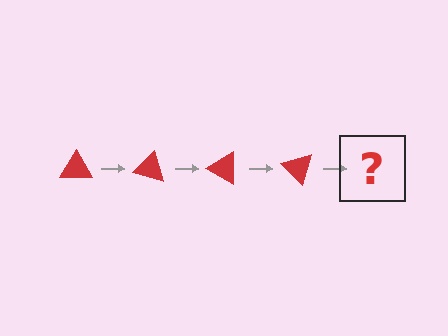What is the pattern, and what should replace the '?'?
The pattern is that the triangle rotates 15 degrees each step. The '?' should be a red triangle rotated 60 degrees.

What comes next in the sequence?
The next element should be a red triangle rotated 60 degrees.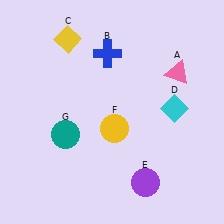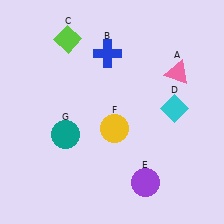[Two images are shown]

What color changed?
The diamond (C) changed from yellow in Image 1 to lime in Image 2.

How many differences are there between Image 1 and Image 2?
There is 1 difference between the two images.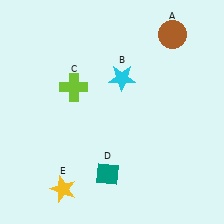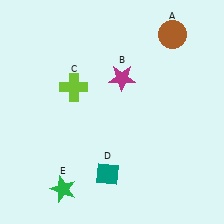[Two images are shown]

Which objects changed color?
B changed from cyan to magenta. E changed from yellow to green.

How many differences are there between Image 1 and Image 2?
There are 2 differences between the two images.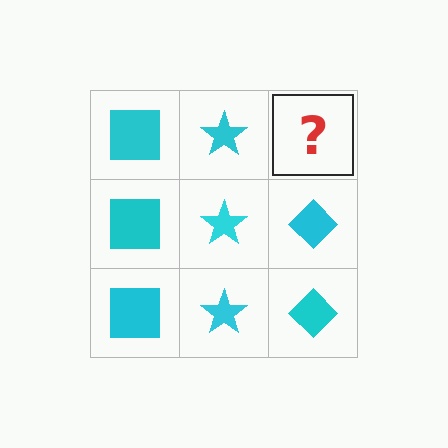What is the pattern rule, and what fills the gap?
The rule is that each column has a consistent shape. The gap should be filled with a cyan diamond.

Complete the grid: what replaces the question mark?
The question mark should be replaced with a cyan diamond.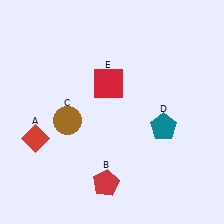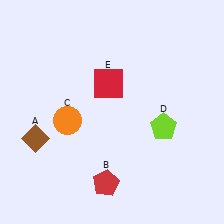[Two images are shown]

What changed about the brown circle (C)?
In Image 1, C is brown. In Image 2, it changed to orange.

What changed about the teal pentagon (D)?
In Image 1, D is teal. In Image 2, it changed to lime.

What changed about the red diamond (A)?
In Image 1, A is red. In Image 2, it changed to brown.